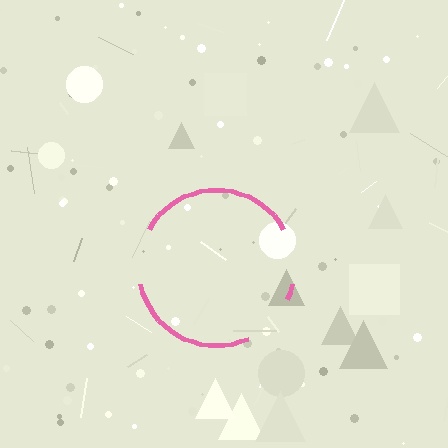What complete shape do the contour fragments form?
The contour fragments form a circle.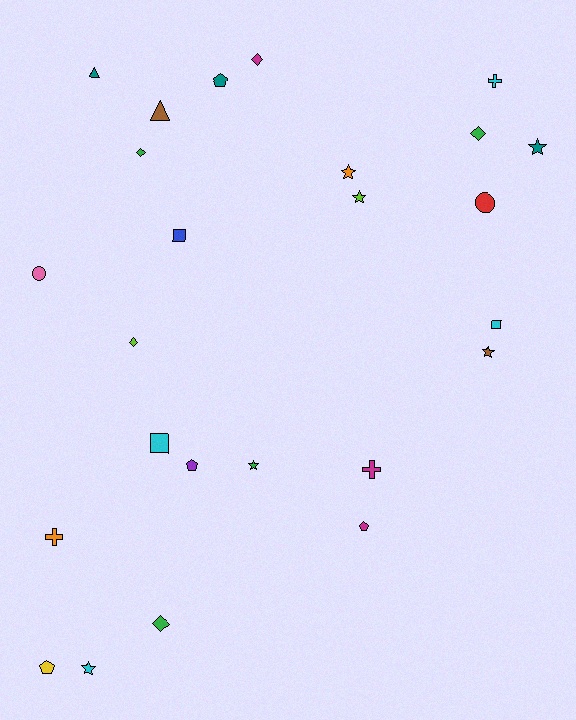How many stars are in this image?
There are 6 stars.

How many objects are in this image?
There are 25 objects.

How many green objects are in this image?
There are 4 green objects.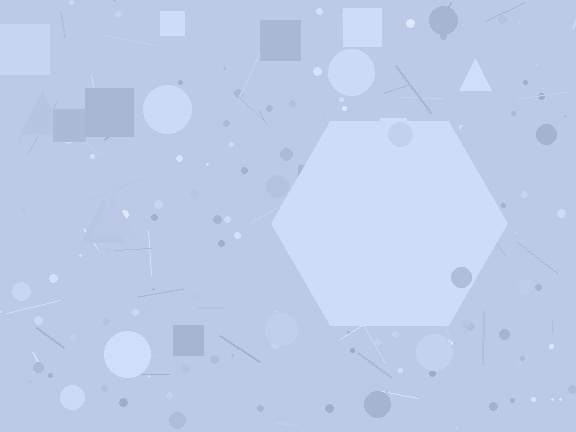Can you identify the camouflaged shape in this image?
The camouflaged shape is a hexagon.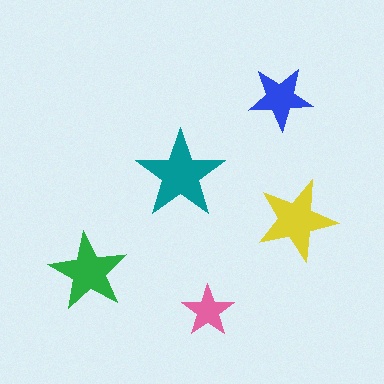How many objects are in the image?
There are 5 objects in the image.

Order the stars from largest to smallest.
the teal one, the yellow one, the green one, the blue one, the pink one.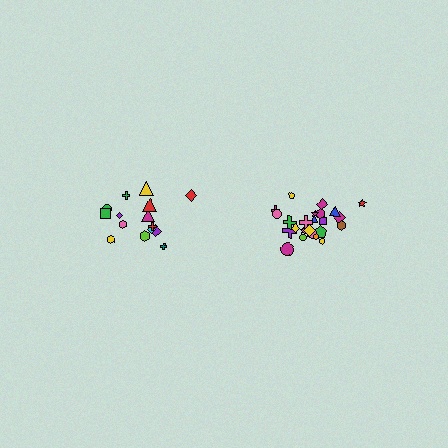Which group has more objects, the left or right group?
The right group.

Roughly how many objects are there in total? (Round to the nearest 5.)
Roughly 40 objects in total.